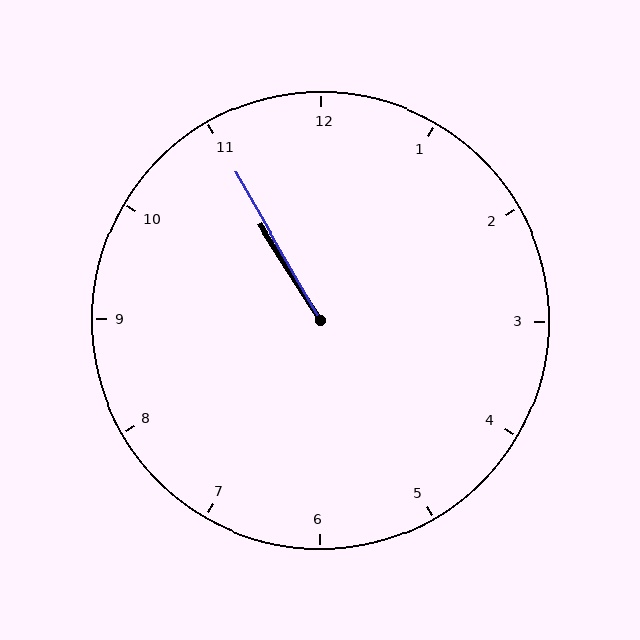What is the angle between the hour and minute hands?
Approximately 2 degrees.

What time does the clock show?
10:55.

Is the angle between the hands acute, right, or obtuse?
It is acute.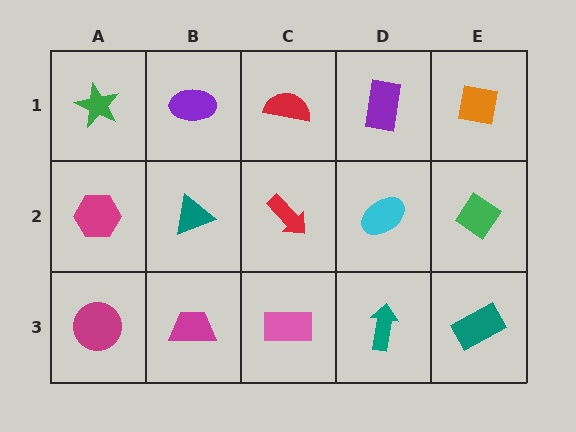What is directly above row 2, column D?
A purple rectangle.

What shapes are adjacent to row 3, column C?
A red arrow (row 2, column C), a magenta trapezoid (row 3, column B), a teal arrow (row 3, column D).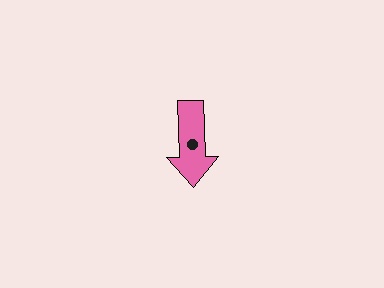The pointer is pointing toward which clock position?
Roughly 6 o'clock.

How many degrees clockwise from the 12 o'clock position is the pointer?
Approximately 178 degrees.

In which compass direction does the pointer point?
South.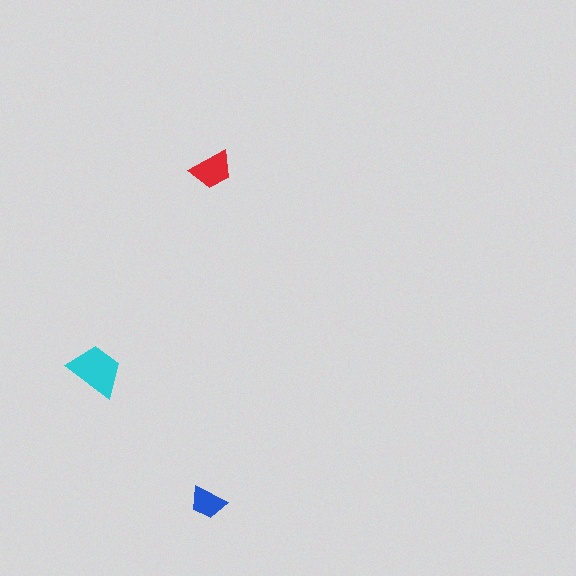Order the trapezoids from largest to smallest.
the cyan one, the red one, the blue one.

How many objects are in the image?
There are 3 objects in the image.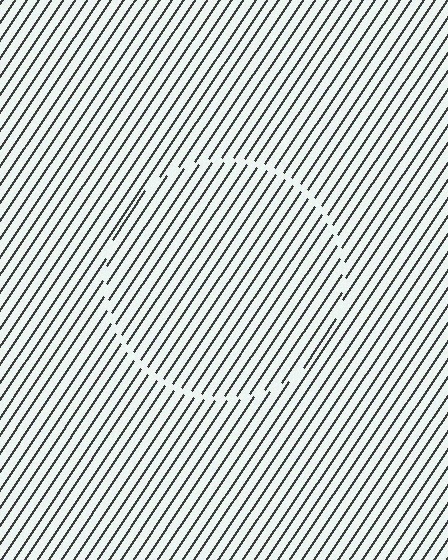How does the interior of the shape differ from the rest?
The interior of the shape contains the same grating, shifted by half a period — the contour is defined by the phase discontinuity where line-ends from the inner and outer gratings abut.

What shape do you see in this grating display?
An illusory circle. The interior of the shape contains the same grating, shifted by half a period — the contour is defined by the phase discontinuity where line-ends from the inner and outer gratings abut.